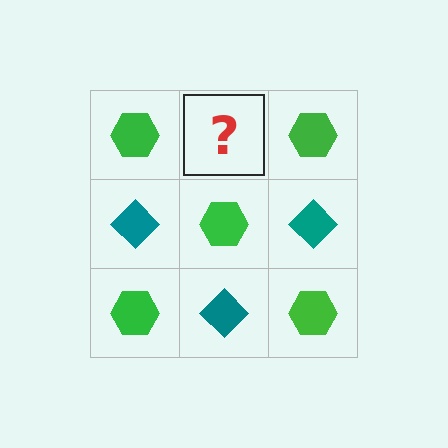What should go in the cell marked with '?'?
The missing cell should contain a teal diamond.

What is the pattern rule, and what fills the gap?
The rule is that it alternates green hexagon and teal diamond in a checkerboard pattern. The gap should be filled with a teal diamond.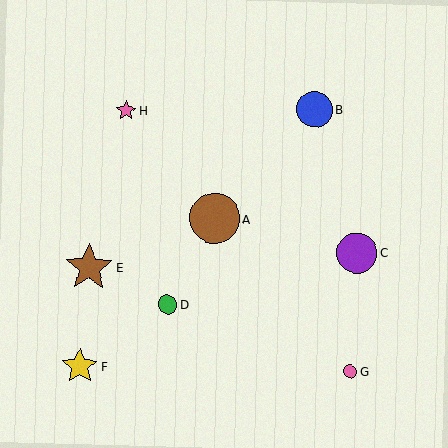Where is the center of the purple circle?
The center of the purple circle is at (357, 253).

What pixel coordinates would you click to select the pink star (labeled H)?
Click at (126, 111) to select the pink star H.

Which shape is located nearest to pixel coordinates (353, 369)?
The pink circle (labeled G) at (350, 371) is nearest to that location.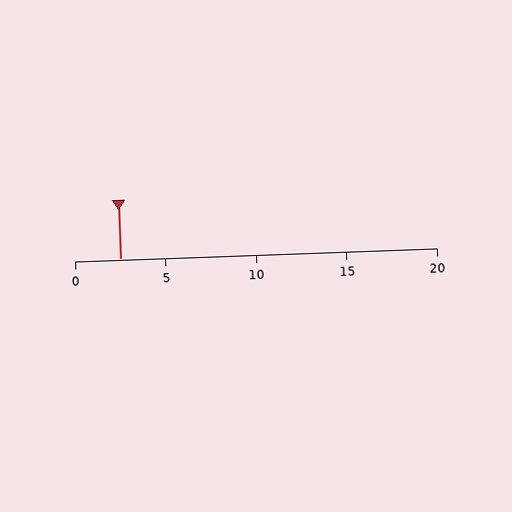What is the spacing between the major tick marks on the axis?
The major ticks are spaced 5 apart.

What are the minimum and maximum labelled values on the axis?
The axis runs from 0 to 20.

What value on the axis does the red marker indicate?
The marker indicates approximately 2.5.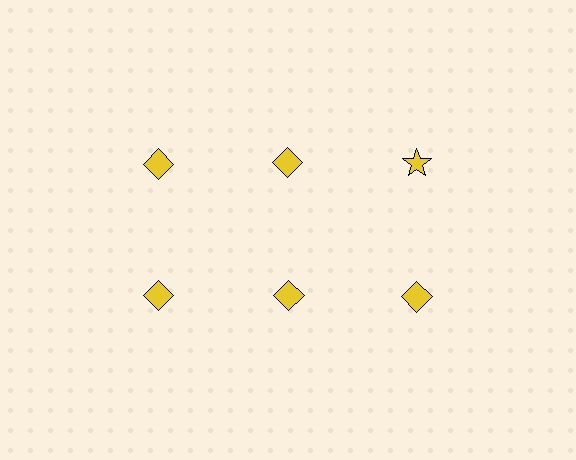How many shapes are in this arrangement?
There are 6 shapes arranged in a grid pattern.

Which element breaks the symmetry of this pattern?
The yellow star in the top row, center column breaks the symmetry. All other shapes are yellow diamonds.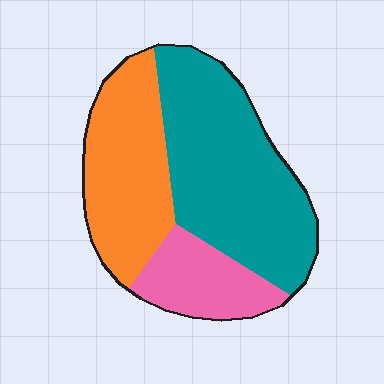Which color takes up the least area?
Pink, at roughly 20%.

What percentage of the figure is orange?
Orange takes up between a quarter and a half of the figure.